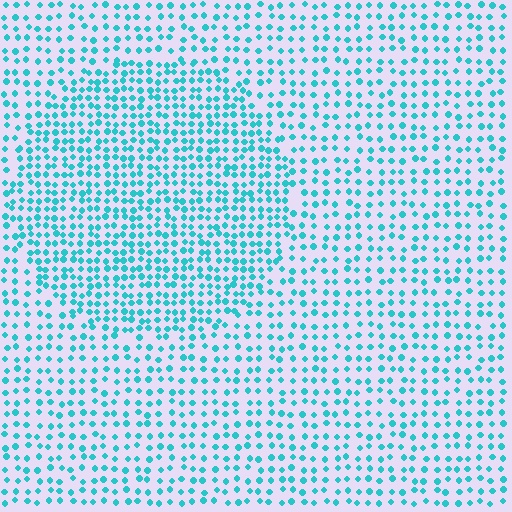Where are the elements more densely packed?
The elements are more densely packed inside the circle boundary.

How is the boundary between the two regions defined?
The boundary is defined by a change in element density (approximately 1.7x ratio). All elements are the same color, size, and shape.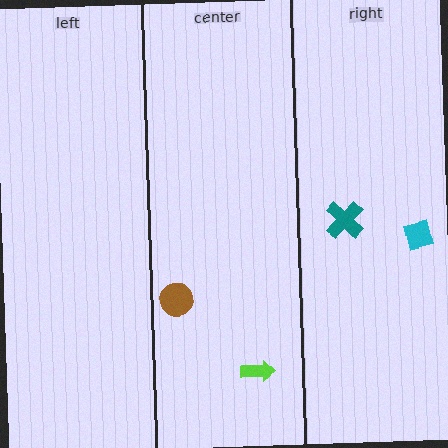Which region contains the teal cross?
The right region.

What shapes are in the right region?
The teal cross, the cyan square.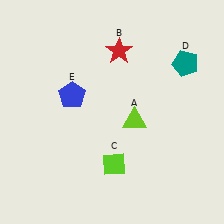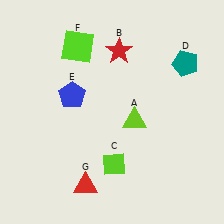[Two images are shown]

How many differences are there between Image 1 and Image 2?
There are 2 differences between the two images.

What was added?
A lime square (F), a red triangle (G) were added in Image 2.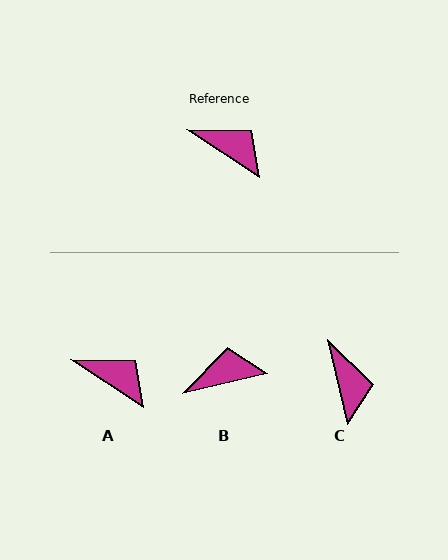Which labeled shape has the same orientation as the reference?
A.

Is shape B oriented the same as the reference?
No, it is off by about 47 degrees.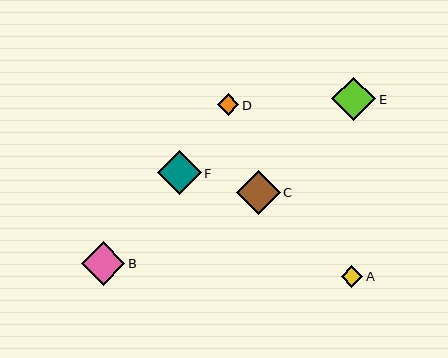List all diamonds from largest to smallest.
From largest to smallest: E, B, F, C, D, A.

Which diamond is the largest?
Diamond E is the largest with a size of approximately 44 pixels.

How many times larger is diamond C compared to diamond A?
Diamond C is approximately 2.0 times the size of diamond A.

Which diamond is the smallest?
Diamond A is the smallest with a size of approximately 21 pixels.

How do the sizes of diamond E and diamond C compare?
Diamond E and diamond C are approximately the same size.